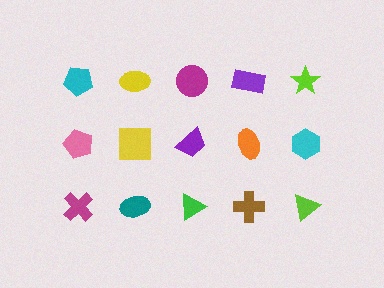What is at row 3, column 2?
A teal ellipse.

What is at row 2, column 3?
A purple trapezoid.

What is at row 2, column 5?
A cyan hexagon.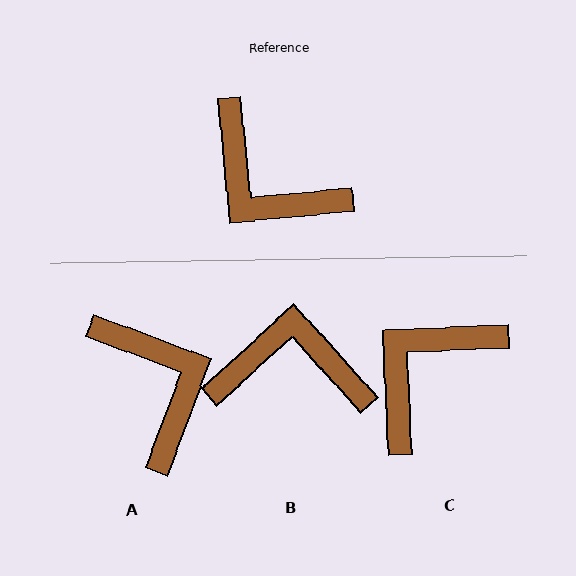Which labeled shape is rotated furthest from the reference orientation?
A, about 154 degrees away.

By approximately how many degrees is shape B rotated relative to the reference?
Approximately 143 degrees clockwise.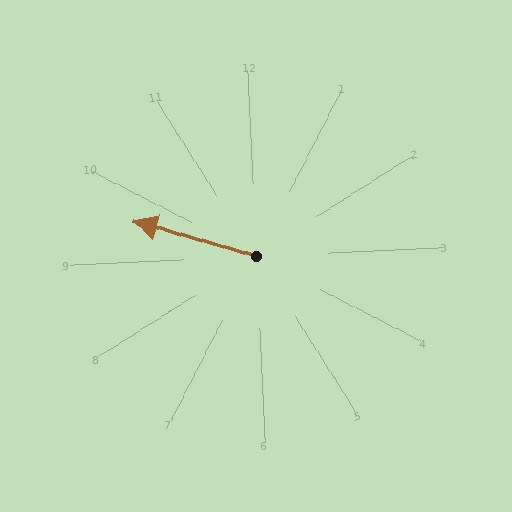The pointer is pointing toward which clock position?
Roughly 10 o'clock.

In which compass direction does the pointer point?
West.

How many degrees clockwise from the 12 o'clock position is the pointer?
Approximately 289 degrees.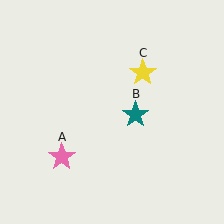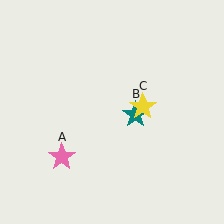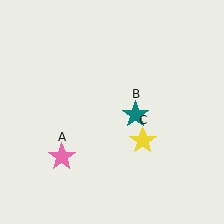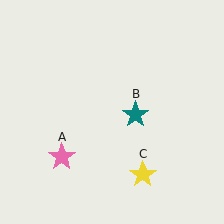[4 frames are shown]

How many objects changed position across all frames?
1 object changed position: yellow star (object C).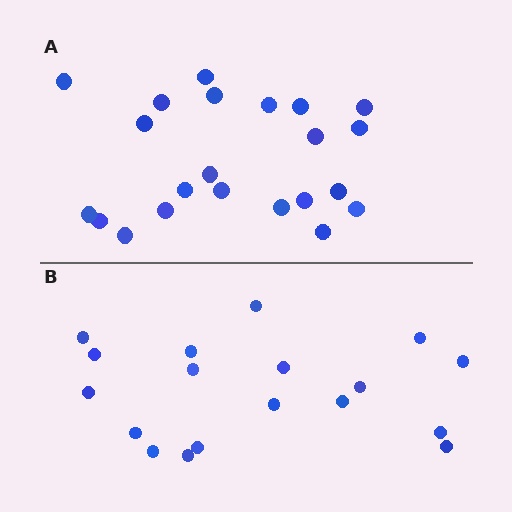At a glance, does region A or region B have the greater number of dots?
Region A (the top region) has more dots.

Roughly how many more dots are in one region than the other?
Region A has about 4 more dots than region B.